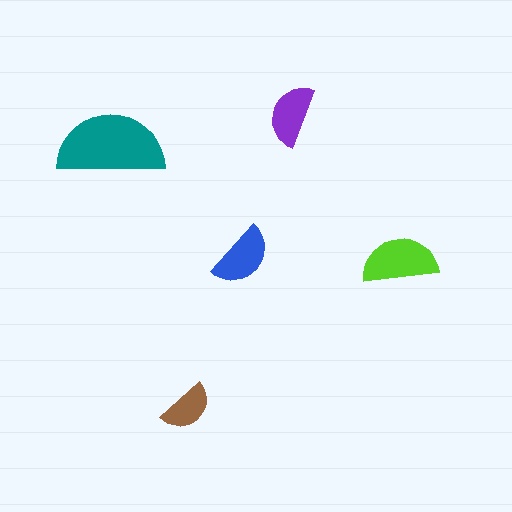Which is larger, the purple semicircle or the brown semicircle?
The purple one.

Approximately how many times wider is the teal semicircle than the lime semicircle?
About 1.5 times wider.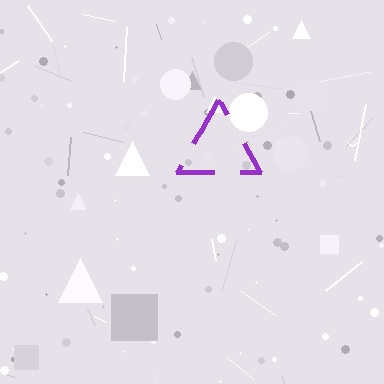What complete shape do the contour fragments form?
The contour fragments form a triangle.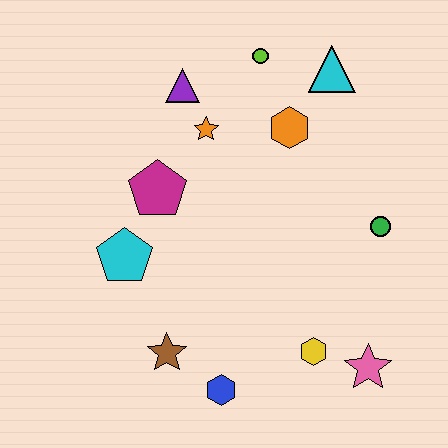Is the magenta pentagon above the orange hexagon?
No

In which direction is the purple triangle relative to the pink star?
The purple triangle is above the pink star.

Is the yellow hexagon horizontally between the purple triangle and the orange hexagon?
No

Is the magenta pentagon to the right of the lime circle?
No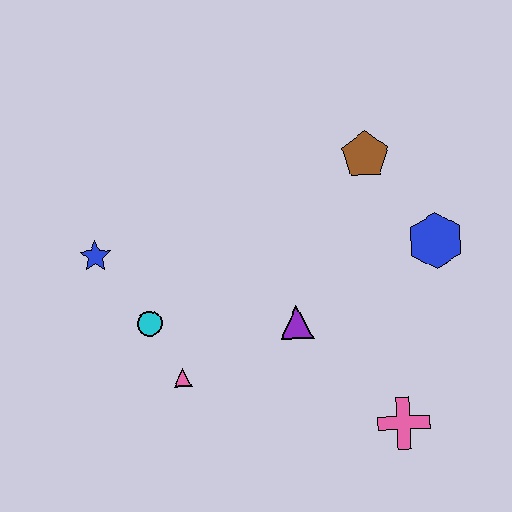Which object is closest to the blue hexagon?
The brown pentagon is closest to the blue hexagon.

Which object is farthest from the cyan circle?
The blue hexagon is farthest from the cyan circle.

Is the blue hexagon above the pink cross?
Yes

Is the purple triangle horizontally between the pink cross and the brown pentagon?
No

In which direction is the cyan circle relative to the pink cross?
The cyan circle is to the left of the pink cross.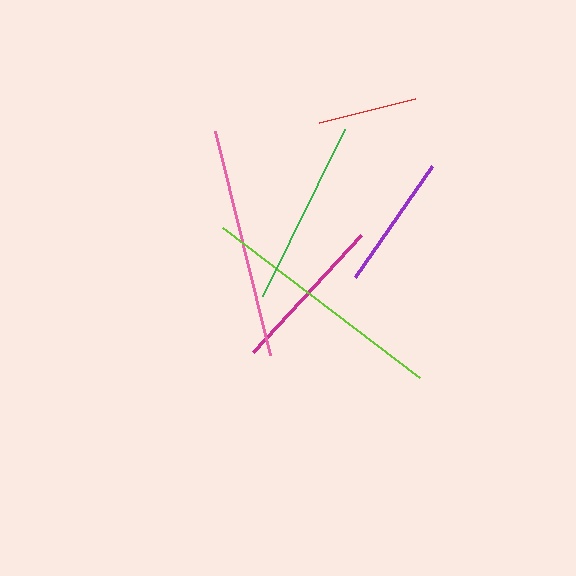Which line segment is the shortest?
The red line is the shortest at approximately 99 pixels.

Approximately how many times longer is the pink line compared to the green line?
The pink line is approximately 1.2 times the length of the green line.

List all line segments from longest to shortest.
From longest to shortest: lime, pink, green, magenta, purple, red.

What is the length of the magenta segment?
The magenta segment is approximately 158 pixels long.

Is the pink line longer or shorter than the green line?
The pink line is longer than the green line.